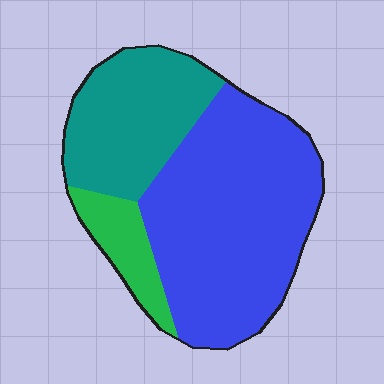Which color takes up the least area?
Green, at roughly 10%.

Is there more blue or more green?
Blue.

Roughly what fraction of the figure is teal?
Teal takes up about one third (1/3) of the figure.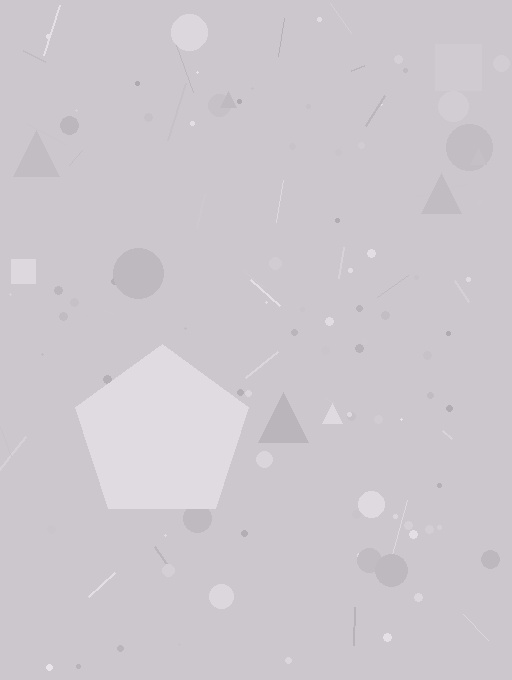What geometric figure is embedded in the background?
A pentagon is embedded in the background.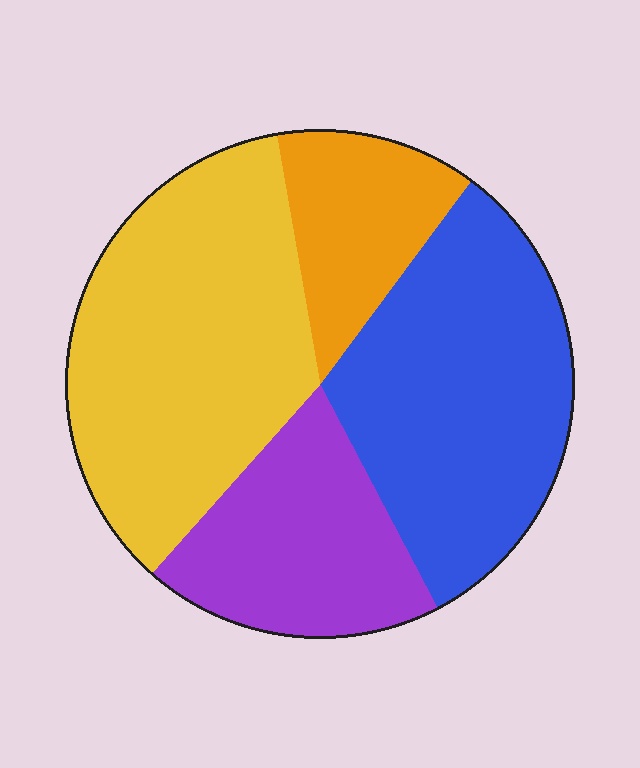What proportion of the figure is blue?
Blue takes up between a sixth and a third of the figure.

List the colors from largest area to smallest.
From largest to smallest: yellow, blue, purple, orange.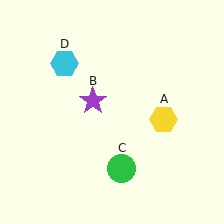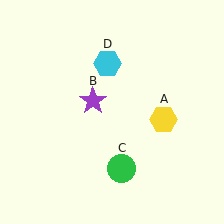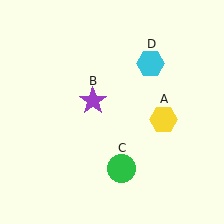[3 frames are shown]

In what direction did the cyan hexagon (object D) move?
The cyan hexagon (object D) moved right.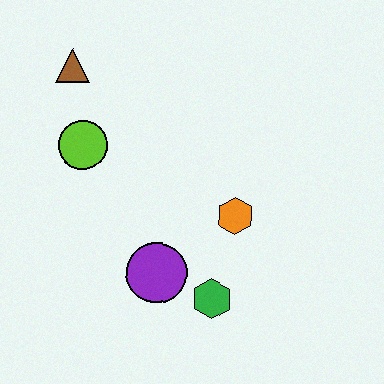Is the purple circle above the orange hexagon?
No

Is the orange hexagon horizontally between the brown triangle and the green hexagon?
No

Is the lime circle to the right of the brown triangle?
Yes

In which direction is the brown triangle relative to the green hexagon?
The brown triangle is above the green hexagon.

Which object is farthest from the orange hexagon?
The brown triangle is farthest from the orange hexagon.